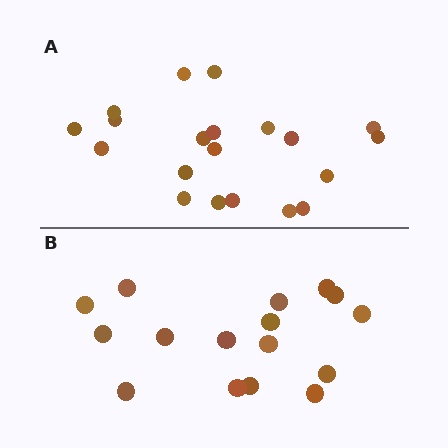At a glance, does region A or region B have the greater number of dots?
Region A (the top region) has more dots.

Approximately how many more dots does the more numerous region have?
Region A has about 4 more dots than region B.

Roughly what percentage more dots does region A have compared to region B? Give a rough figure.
About 25% more.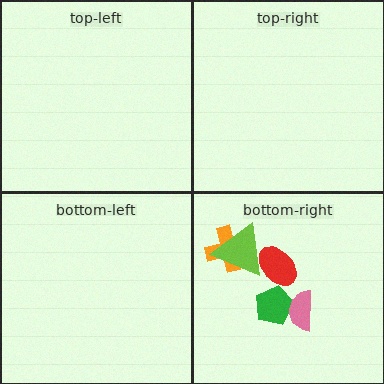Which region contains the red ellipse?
The bottom-right region.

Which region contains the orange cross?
The bottom-right region.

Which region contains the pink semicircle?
The bottom-right region.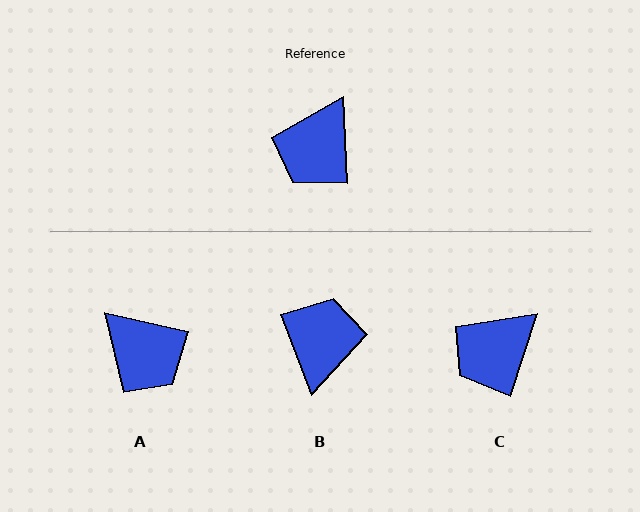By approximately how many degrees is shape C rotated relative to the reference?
Approximately 21 degrees clockwise.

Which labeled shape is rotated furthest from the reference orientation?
B, about 162 degrees away.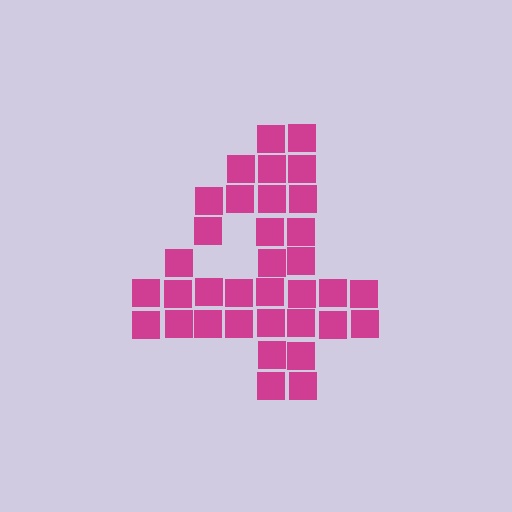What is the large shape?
The large shape is the digit 4.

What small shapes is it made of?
It is made of small squares.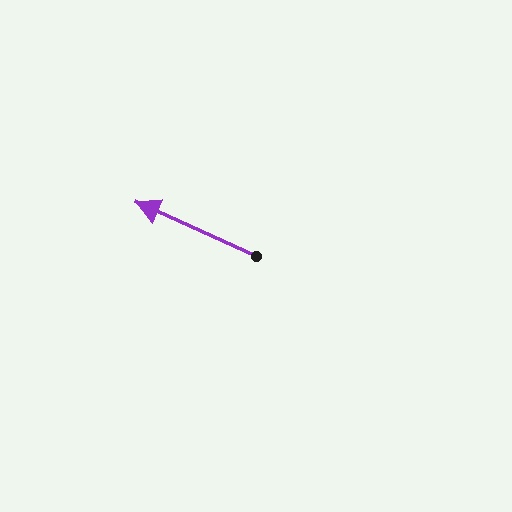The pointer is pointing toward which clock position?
Roughly 10 o'clock.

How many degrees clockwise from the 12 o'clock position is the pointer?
Approximately 294 degrees.